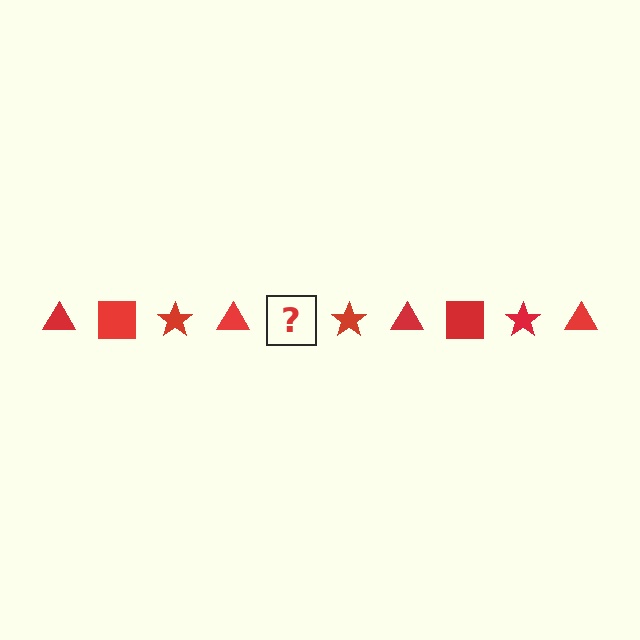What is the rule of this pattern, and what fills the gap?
The rule is that the pattern cycles through triangle, square, star shapes in red. The gap should be filled with a red square.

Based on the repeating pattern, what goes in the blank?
The blank should be a red square.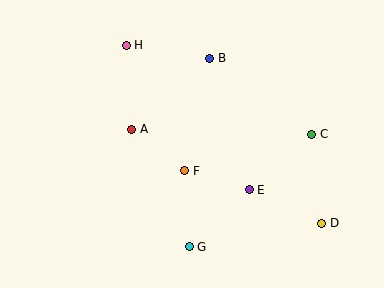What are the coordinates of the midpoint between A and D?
The midpoint between A and D is at (227, 176).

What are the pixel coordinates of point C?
Point C is at (312, 134).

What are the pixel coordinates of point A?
Point A is at (131, 129).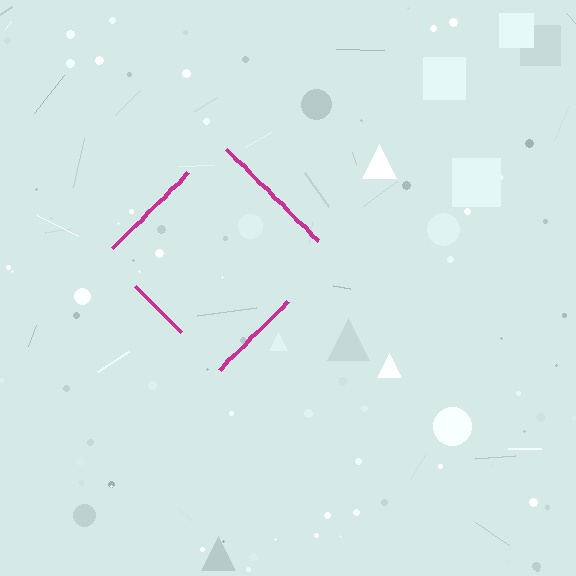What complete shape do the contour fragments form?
The contour fragments form a diamond.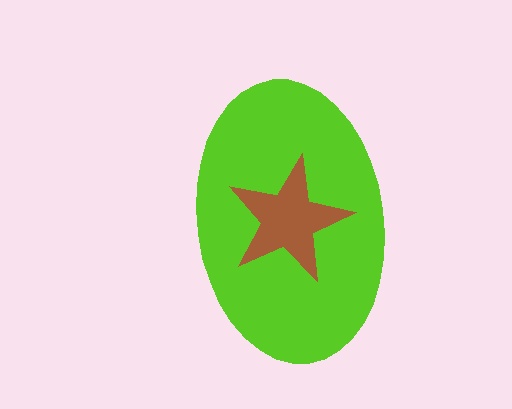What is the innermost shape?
The brown star.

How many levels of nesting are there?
2.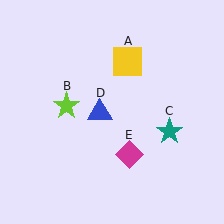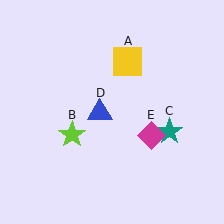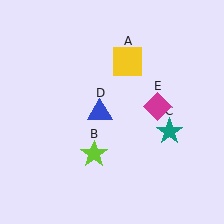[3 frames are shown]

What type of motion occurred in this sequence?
The lime star (object B), magenta diamond (object E) rotated counterclockwise around the center of the scene.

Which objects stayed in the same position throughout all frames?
Yellow square (object A) and teal star (object C) and blue triangle (object D) remained stationary.